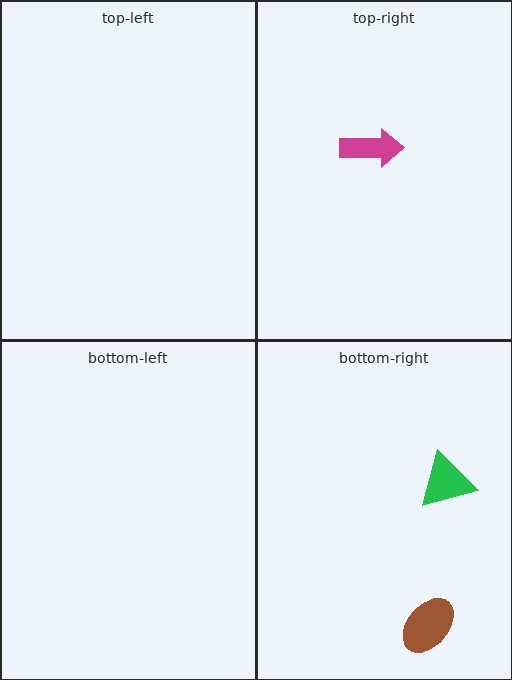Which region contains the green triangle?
The bottom-right region.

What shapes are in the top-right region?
The magenta arrow.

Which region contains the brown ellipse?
The bottom-right region.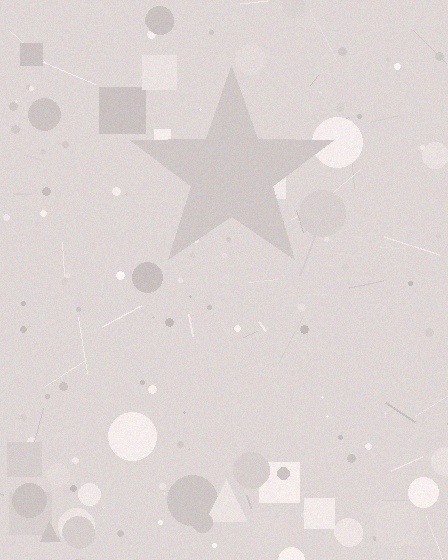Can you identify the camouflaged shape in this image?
The camouflaged shape is a star.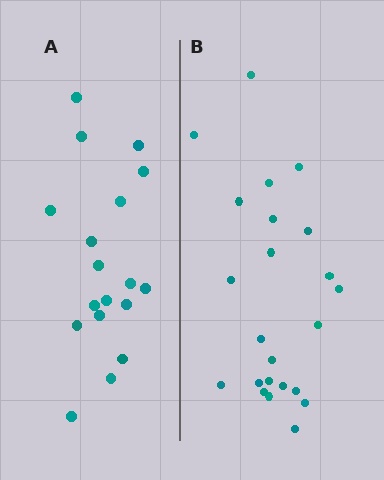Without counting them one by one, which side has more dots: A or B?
Region B (the right region) has more dots.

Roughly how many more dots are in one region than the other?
Region B has about 5 more dots than region A.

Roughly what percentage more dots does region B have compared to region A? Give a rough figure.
About 30% more.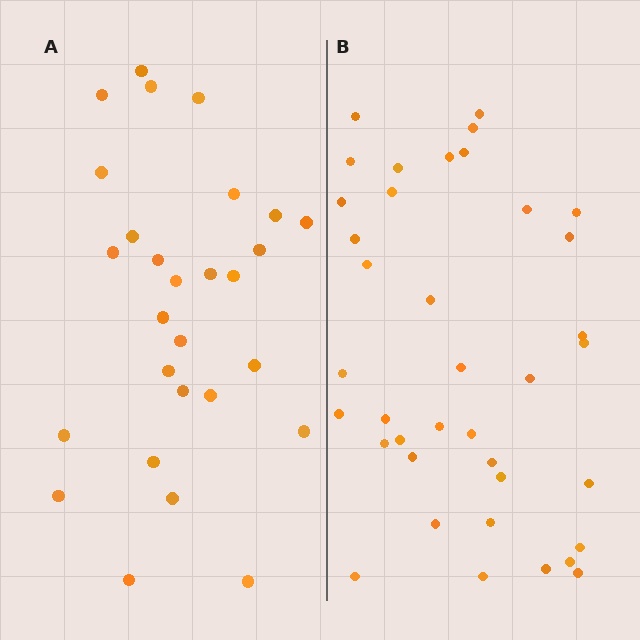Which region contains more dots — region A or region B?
Region B (the right region) has more dots.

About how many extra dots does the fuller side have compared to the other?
Region B has roughly 10 or so more dots than region A.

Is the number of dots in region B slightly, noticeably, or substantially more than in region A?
Region B has noticeably more, but not dramatically so. The ratio is roughly 1.4 to 1.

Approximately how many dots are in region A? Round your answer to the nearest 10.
About 30 dots. (The exact count is 28, which rounds to 30.)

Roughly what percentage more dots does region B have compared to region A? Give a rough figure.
About 35% more.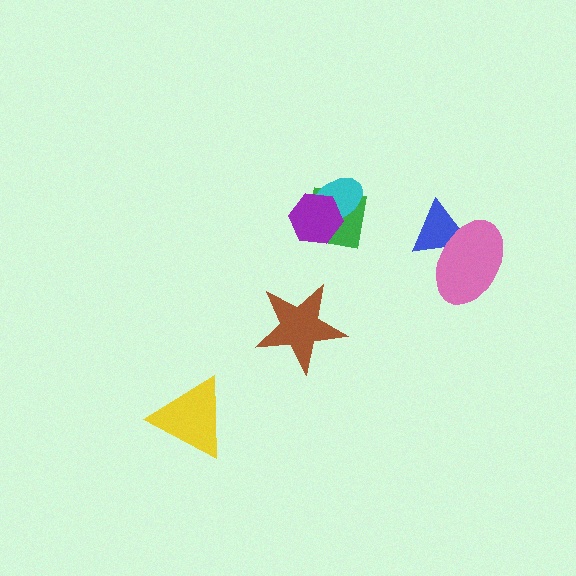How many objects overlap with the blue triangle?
1 object overlaps with the blue triangle.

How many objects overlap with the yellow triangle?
0 objects overlap with the yellow triangle.